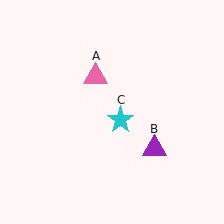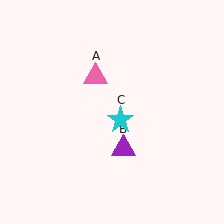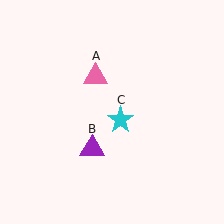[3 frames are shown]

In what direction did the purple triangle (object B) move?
The purple triangle (object B) moved left.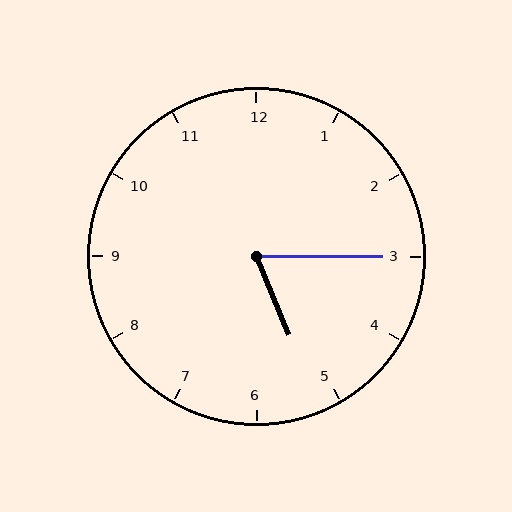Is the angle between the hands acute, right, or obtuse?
It is acute.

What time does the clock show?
5:15.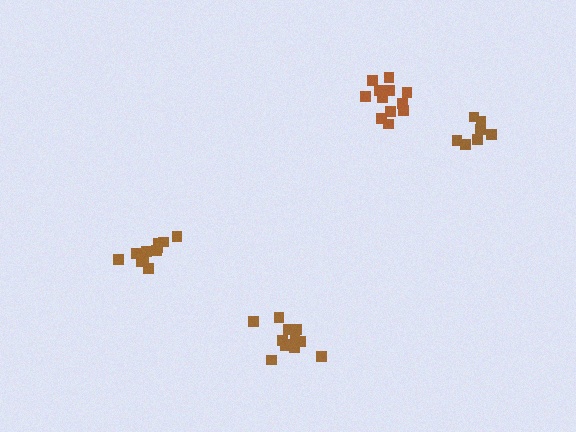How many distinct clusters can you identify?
There are 4 distinct clusters.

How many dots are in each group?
Group 1: 7 dots, Group 2: 12 dots, Group 3: 12 dots, Group 4: 11 dots (42 total).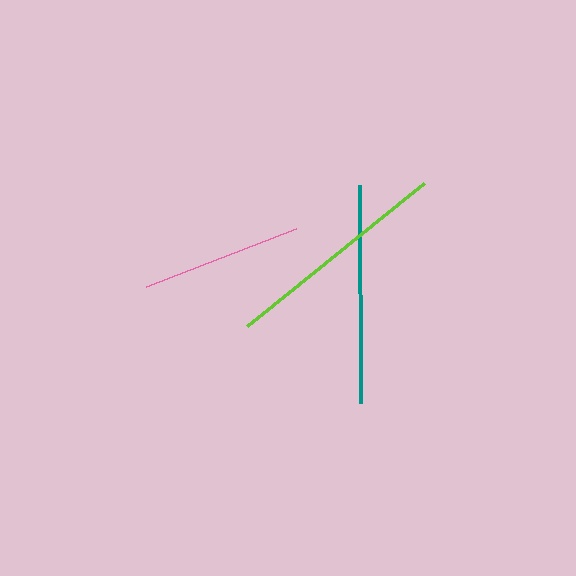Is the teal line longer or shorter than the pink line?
The teal line is longer than the pink line.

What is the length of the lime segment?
The lime segment is approximately 227 pixels long.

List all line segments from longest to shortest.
From longest to shortest: lime, teal, pink.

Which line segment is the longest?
The lime line is the longest at approximately 227 pixels.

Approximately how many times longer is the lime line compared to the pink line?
The lime line is approximately 1.4 times the length of the pink line.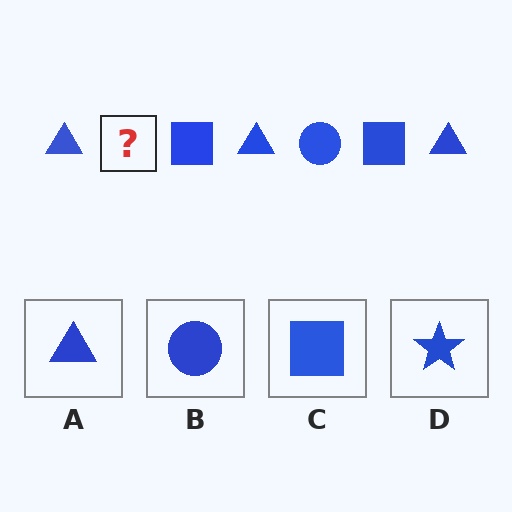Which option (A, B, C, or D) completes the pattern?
B.